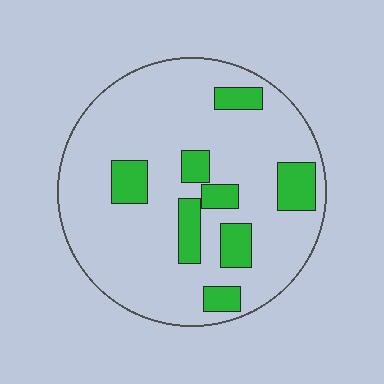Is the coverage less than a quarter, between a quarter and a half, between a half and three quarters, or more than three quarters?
Less than a quarter.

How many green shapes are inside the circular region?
8.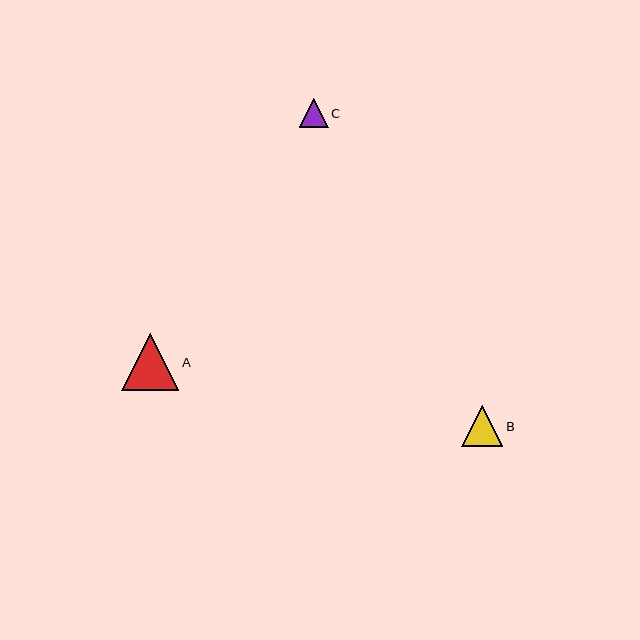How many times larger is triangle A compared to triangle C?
Triangle A is approximately 2.0 times the size of triangle C.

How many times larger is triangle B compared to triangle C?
Triangle B is approximately 1.4 times the size of triangle C.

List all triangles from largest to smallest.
From largest to smallest: A, B, C.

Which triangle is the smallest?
Triangle C is the smallest with a size of approximately 29 pixels.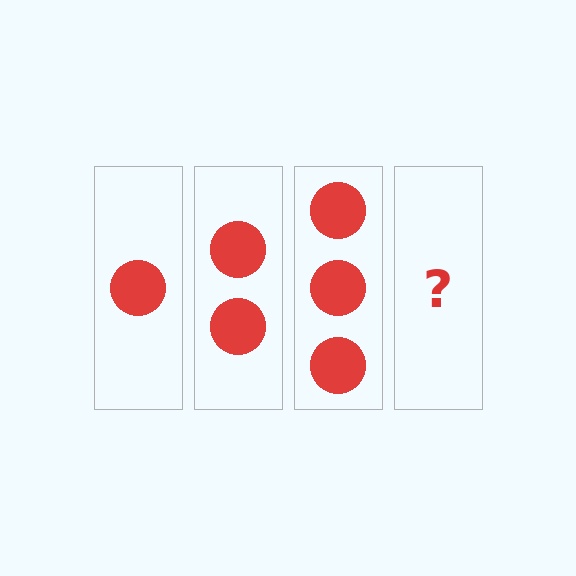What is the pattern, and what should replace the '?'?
The pattern is that each step adds one more circle. The '?' should be 4 circles.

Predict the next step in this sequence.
The next step is 4 circles.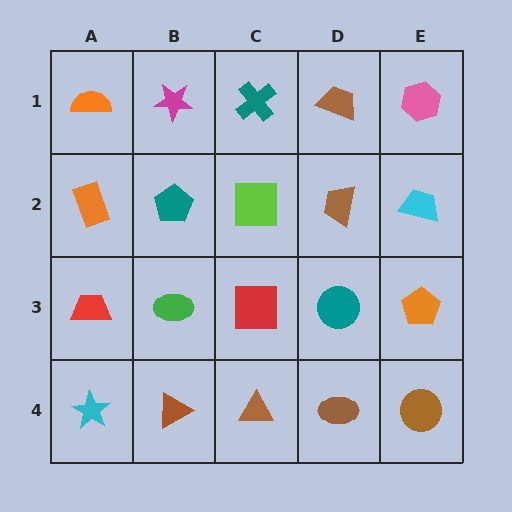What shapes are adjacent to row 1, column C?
A lime square (row 2, column C), a magenta star (row 1, column B), a brown trapezoid (row 1, column D).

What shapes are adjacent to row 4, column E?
An orange pentagon (row 3, column E), a brown ellipse (row 4, column D).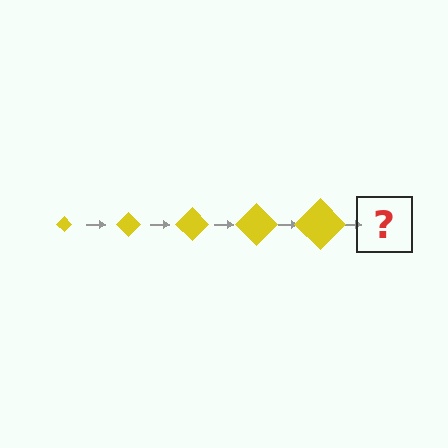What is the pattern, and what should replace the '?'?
The pattern is that the diamond gets progressively larger each step. The '?' should be a yellow diamond, larger than the previous one.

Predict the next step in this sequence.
The next step is a yellow diamond, larger than the previous one.